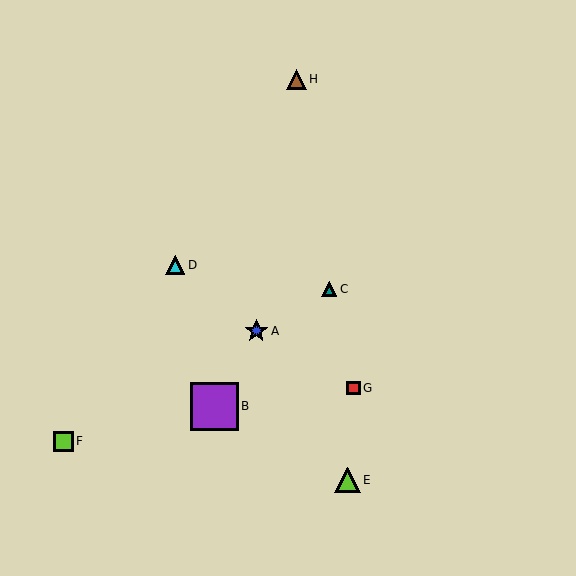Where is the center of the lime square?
The center of the lime square is at (63, 441).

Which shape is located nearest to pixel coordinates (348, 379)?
The red square (labeled G) at (353, 388) is nearest to that location.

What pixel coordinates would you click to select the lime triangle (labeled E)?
Click at (347, 480) to select the lime triangle E.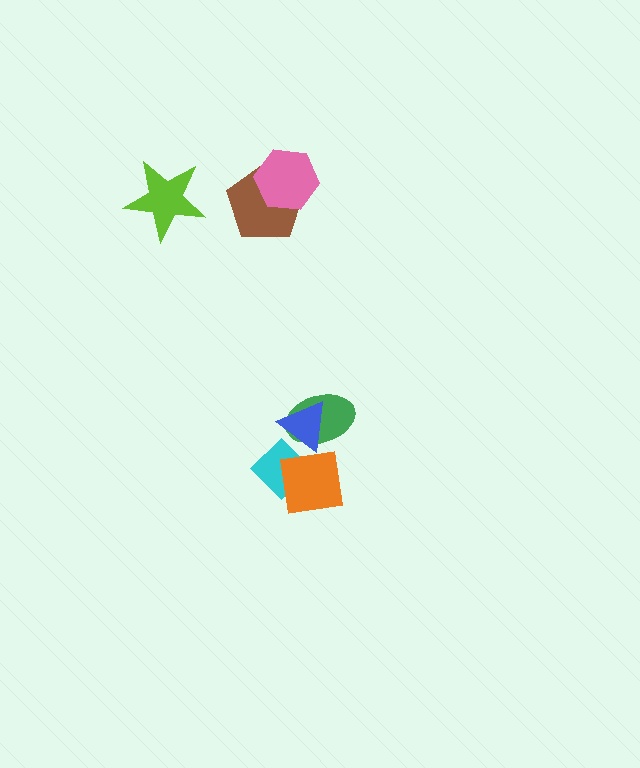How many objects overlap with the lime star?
0 objects overlap with the lime star.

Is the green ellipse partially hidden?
Yes, it is partially covered by another shape.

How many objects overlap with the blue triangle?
3 objects overlap with the blue triangle.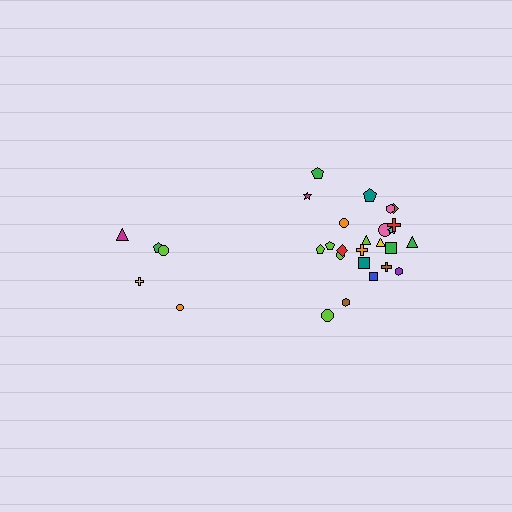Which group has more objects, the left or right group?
The right group.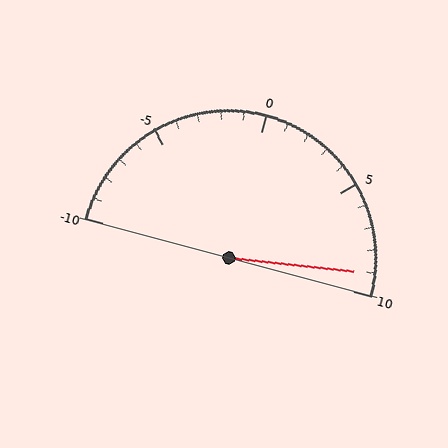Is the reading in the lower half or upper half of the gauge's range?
The reading is in the upper half of the range (-10 to 10).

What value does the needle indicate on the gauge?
The needle indicates approximately 9.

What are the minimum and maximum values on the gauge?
The gauge ranges from -10 to 10.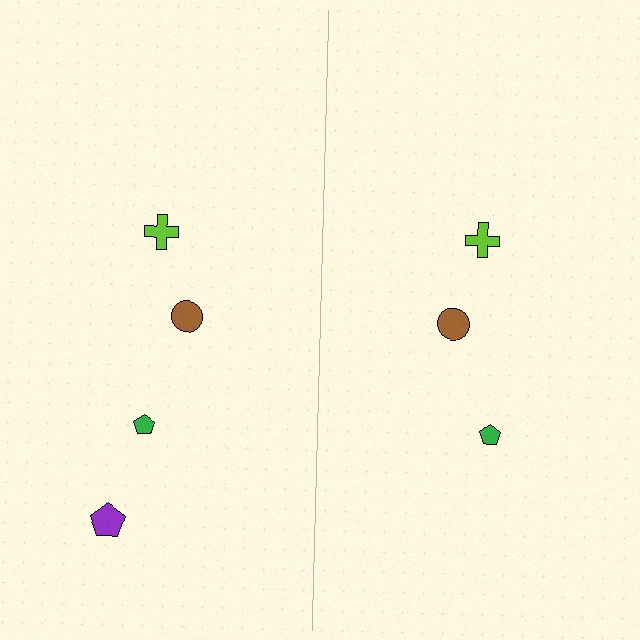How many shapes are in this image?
There are 7 shapes in this image.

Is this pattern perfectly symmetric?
No, the pattern is not perfectly symmetric. A purple pentagon is missing from the right side.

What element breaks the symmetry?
A purple pentagon is missing from the right side.